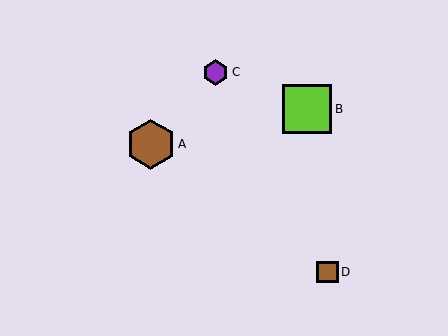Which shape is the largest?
The brown hexagon (labeled A) is the largest.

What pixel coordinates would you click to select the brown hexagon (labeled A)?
Click at (151, 144) to select the brown hexagon A.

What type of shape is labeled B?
Shape B is a lime square.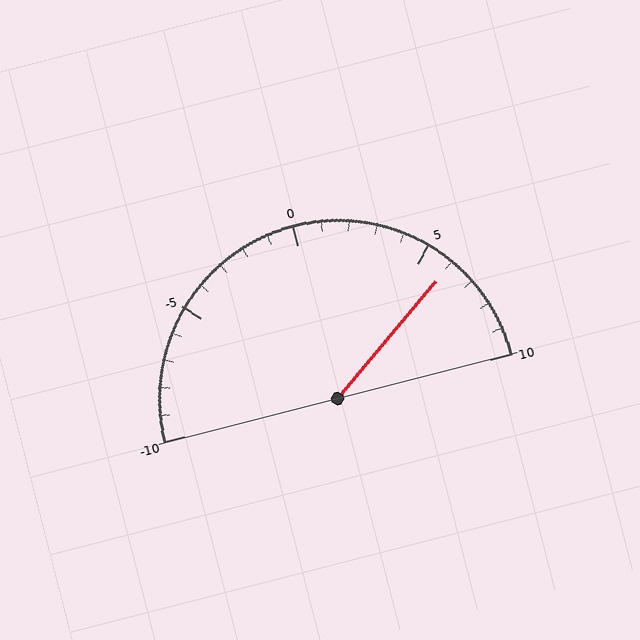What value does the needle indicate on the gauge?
The needle indicates approximately 6.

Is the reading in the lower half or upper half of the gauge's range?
The reading is in the upper half of the range (-10 to 10).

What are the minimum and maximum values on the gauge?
The gauge ranges from -10 to 10.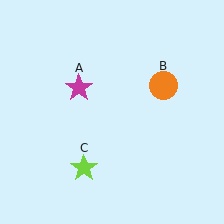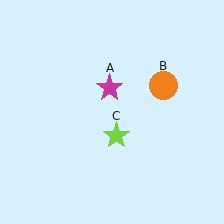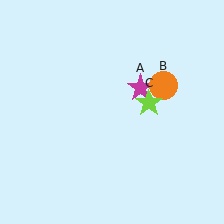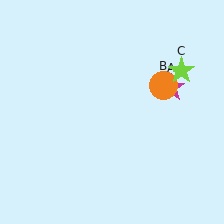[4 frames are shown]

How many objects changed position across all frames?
2 objects changed position: magenta star (object A), lime star (object C).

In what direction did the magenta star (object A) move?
The magenta star (object A) moved right.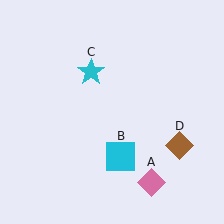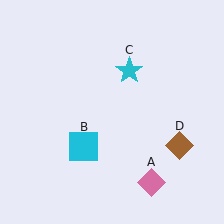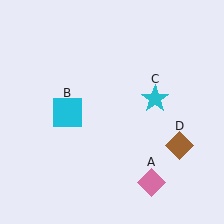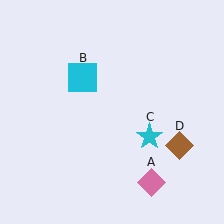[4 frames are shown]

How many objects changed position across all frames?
2 objects changed position: cyan square (object B), cyan star (object C).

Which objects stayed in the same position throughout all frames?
Pink diamond (object A) and brown diamond (object D) remained stationary.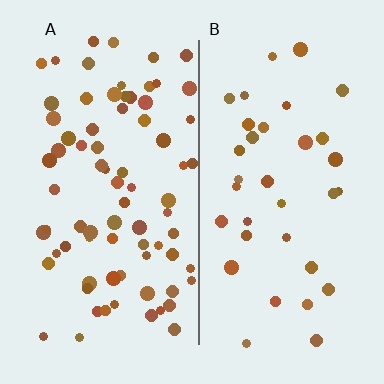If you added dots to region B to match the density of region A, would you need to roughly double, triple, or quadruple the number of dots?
Approximately double.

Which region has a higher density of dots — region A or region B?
A (the left).